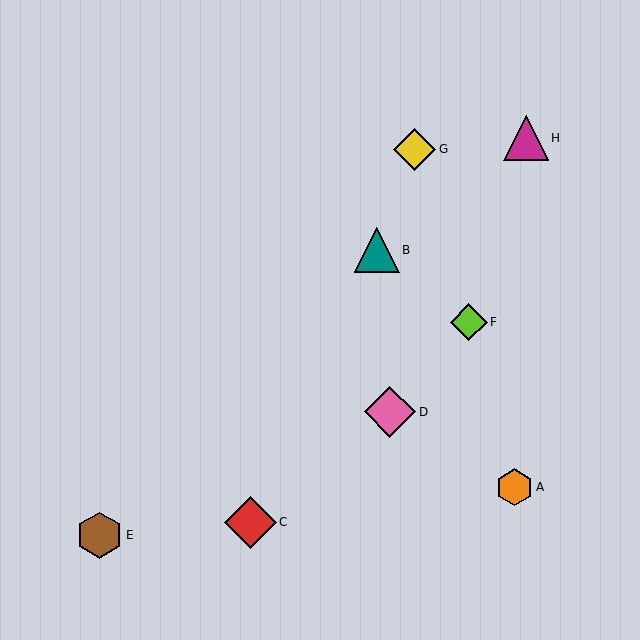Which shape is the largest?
The red diamond (labeled C) is the largest.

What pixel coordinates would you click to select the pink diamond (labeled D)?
Click at (390, 412) to select the pink diamond D.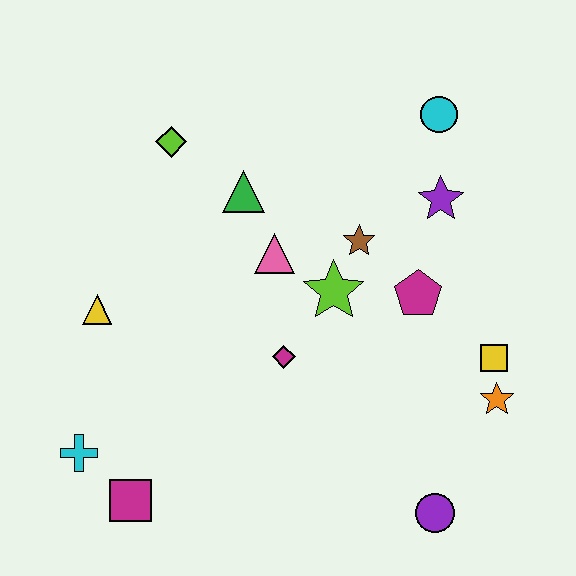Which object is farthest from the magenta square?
The cyan circle is farthest from the magenta square.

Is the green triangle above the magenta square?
Yes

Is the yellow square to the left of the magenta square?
No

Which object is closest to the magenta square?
The cyan cross is closest to the magenta square.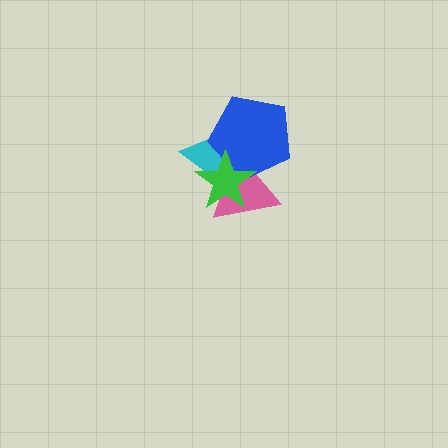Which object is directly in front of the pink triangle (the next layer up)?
The blue pentagon is directly in front of the pink triangle.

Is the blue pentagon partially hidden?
Yes, it is partially covered by another shape.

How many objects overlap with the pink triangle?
3 objects overlap with the pink triangle.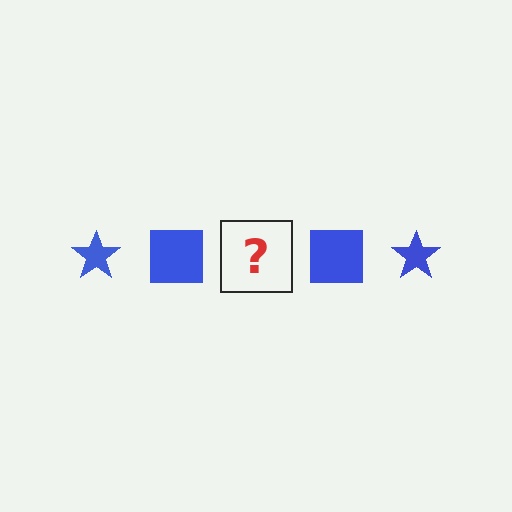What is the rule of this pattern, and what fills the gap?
The rule is that the pattern cycles through star, square shapes in blue. The gap should be filled with a blue star.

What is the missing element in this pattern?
The missing element is a blue star.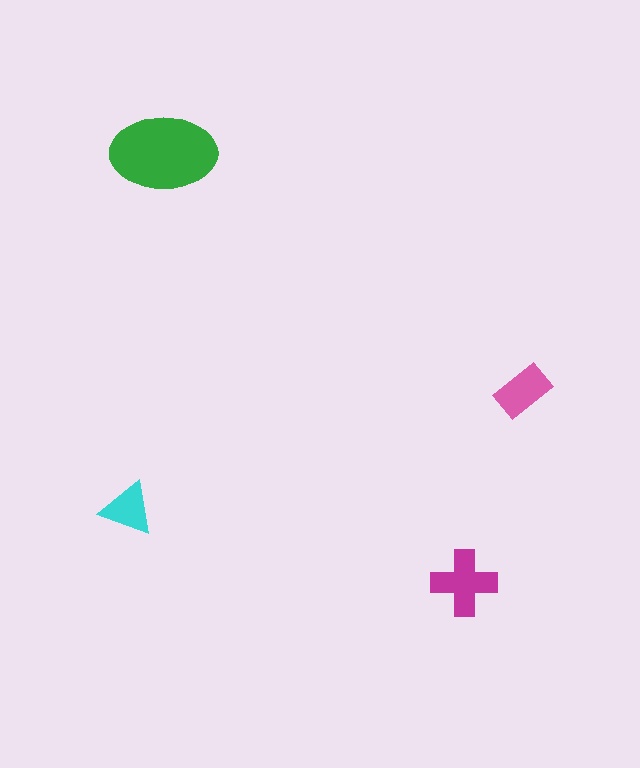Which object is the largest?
The green ellipse.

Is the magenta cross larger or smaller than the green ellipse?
Smaller.